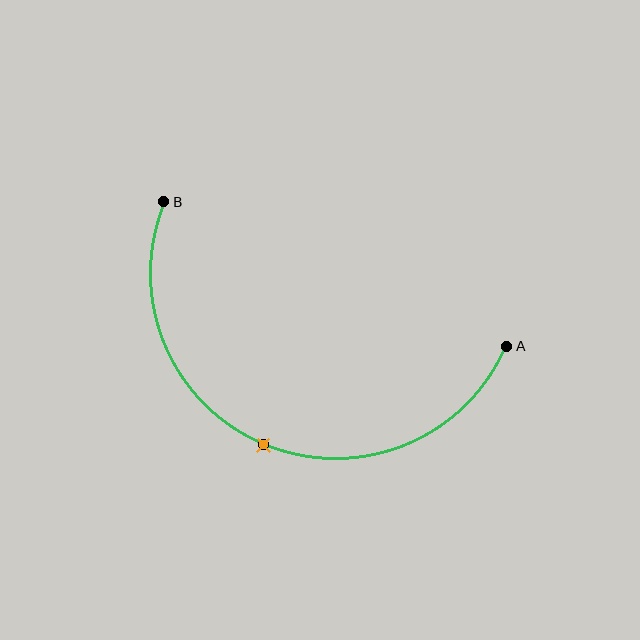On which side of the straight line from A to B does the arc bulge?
The arc bulges below the straight line connecting A and B.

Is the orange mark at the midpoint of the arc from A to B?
Yes. The orange mark lies on the arc at equal arc-length from both A and B — it is the arc midpoint.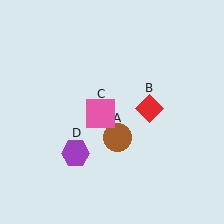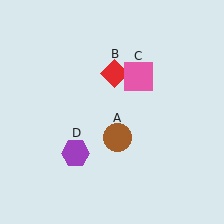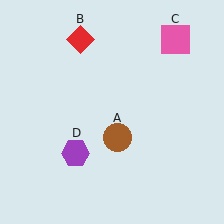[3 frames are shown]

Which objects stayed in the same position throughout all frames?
Brown circle (object A) and purple hexagon (object D) remained stationary.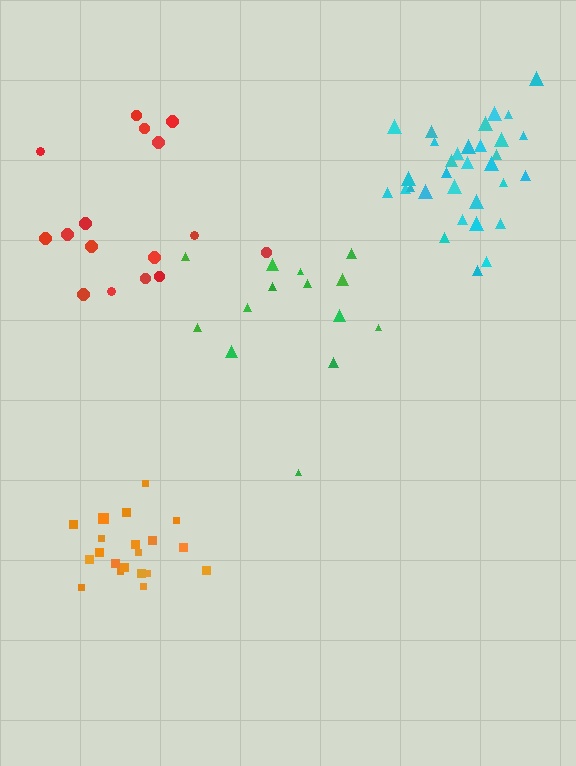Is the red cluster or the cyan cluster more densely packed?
Cyan.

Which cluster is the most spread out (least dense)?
Red.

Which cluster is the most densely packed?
Cyan.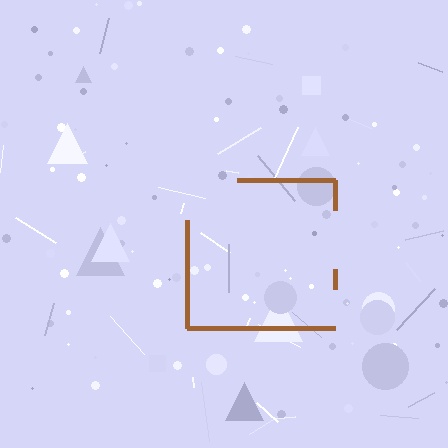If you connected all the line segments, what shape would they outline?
They would outline a square.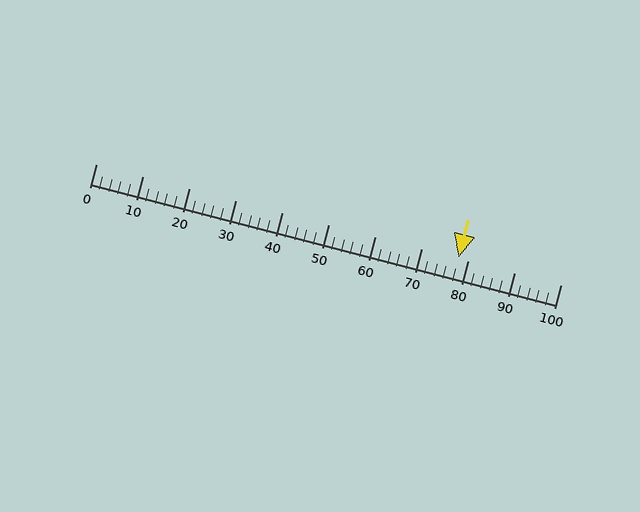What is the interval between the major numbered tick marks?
The major tick marks are spaced 10 units apart.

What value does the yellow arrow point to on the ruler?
The yellow arrow points to approximately 78.